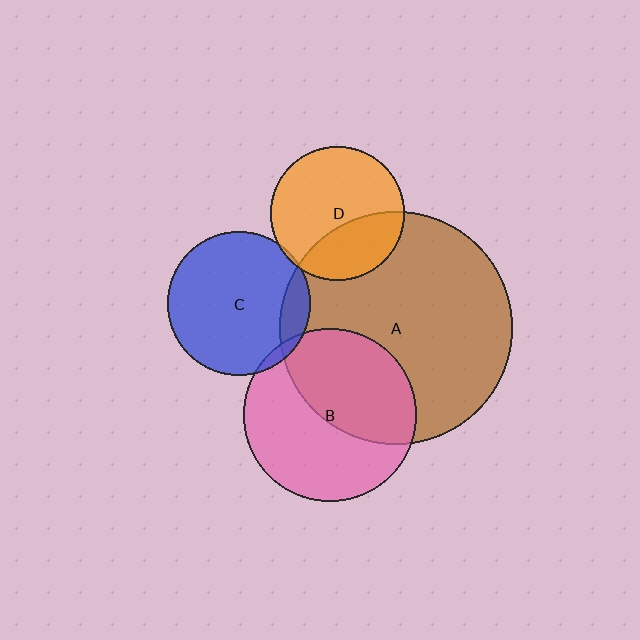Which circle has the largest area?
Circle A (brown).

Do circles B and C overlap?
Yes.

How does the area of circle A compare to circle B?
Approximately 1.8 times.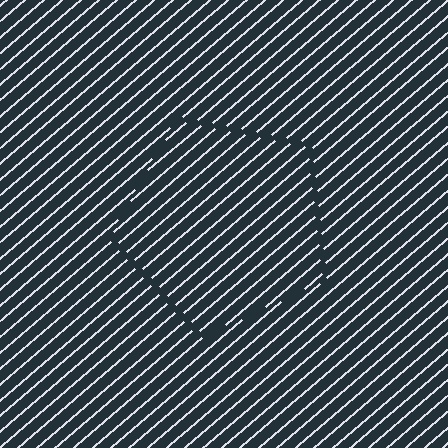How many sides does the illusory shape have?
5 sides — the line-ends trace a pentagon.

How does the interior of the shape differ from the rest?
The interior of the shape contains the same grating, shifted by half a period — the contour is defined by the phase discontinuity where line-ends from the inner and outer gratings abut.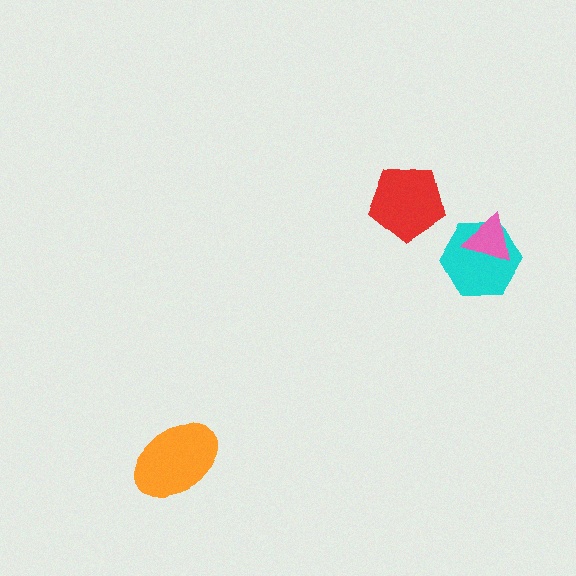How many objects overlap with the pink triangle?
1 object overlaps with the pink triangle.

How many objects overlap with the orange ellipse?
0 objects overlap with the orange ellipse.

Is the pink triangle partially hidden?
No, no other shape covers it.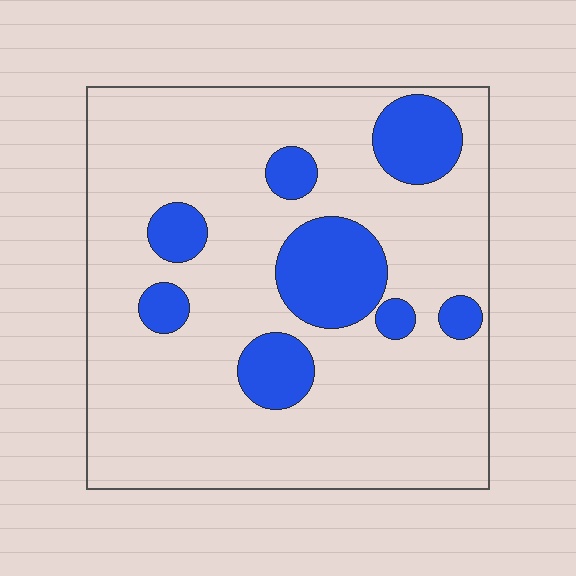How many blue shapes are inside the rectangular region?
8.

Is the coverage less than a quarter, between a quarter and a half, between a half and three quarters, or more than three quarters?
Less than a quarter.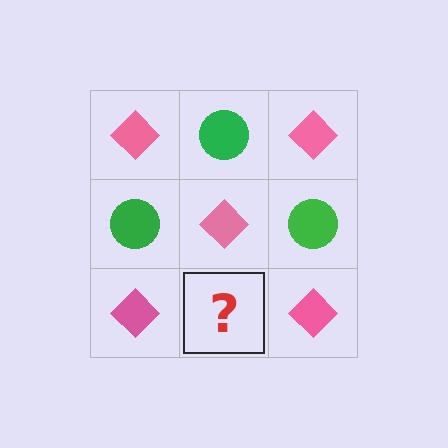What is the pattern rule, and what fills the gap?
The rule is that it alternates pink diamond and green circle in a checkerboard pattern. The gap should be filled with a green circle.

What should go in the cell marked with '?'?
The missing cell should contain a green circle.